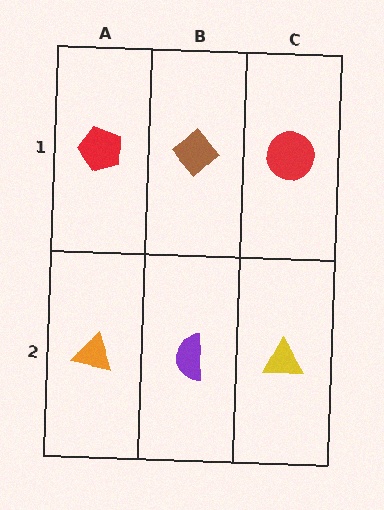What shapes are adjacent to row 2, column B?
A brown diamond (row 1, column B), an orange triangle (row 2, column A), a yellow triangle (row 2, column C).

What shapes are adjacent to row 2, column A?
A red pentagon (row 1, column A), a purple semicircle (row 2, column B).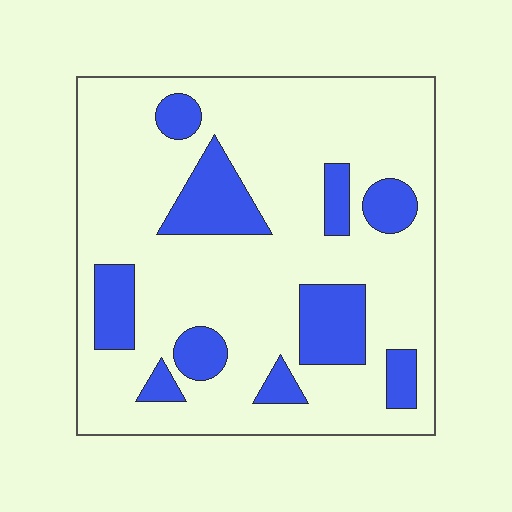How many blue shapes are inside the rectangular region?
10.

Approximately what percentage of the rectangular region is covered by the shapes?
Approximately 20%.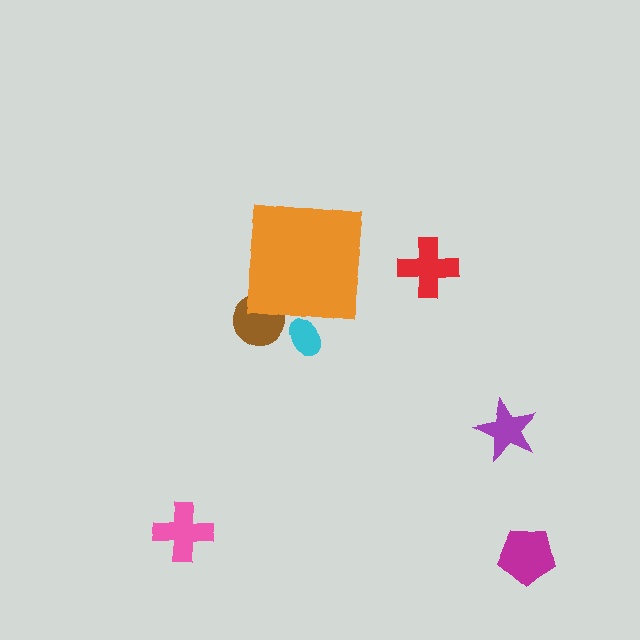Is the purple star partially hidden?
No, the purple star is fully visible.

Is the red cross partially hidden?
No, the red cross is fully visible.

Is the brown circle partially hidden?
Yes, the brown circle is partially hidden behind the orange square.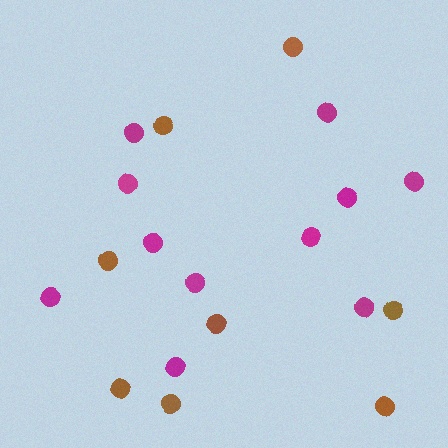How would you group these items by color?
There are 2 groups: one group of magenta circles (11) and one group of brown circles (8).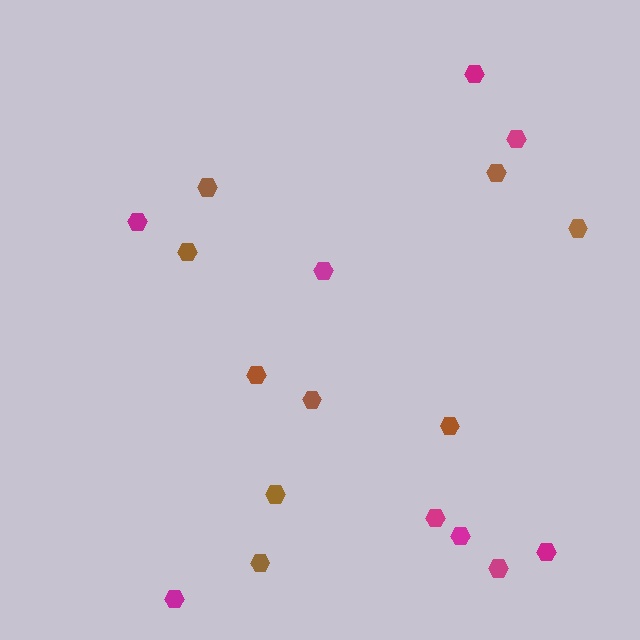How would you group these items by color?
There are 2 groups: one group of brown hexagons (9) and one group of magenta hexagons (9).